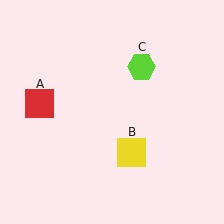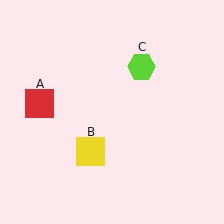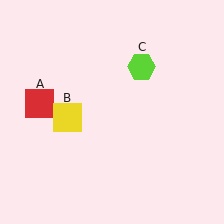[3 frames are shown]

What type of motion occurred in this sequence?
The yellow square (object B) rotated clockwise around the center of the scene.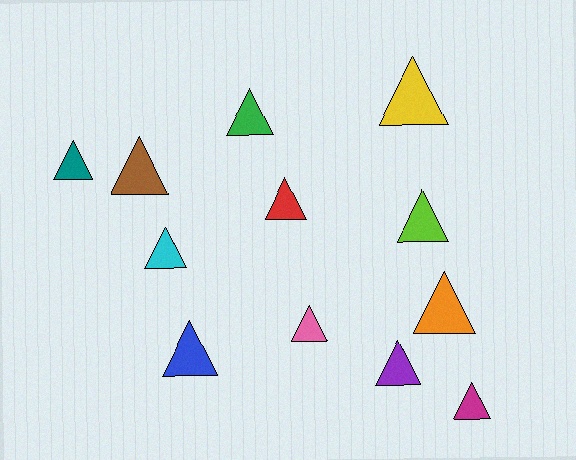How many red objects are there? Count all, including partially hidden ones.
There is 1 red object.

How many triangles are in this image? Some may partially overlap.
There are 12 triangles.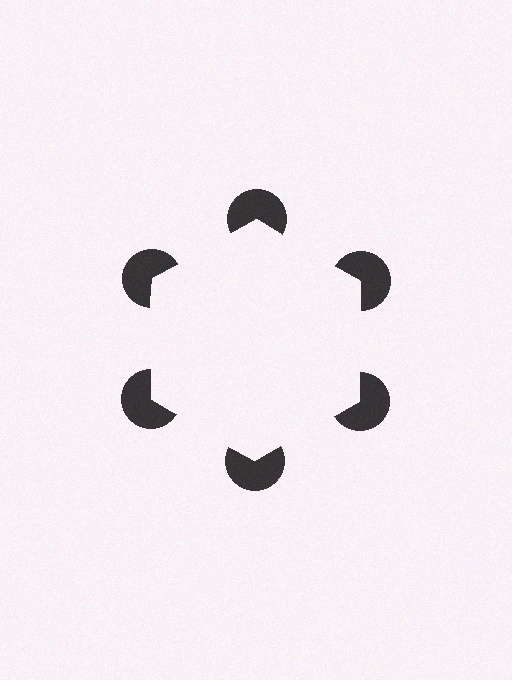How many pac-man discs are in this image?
There are 6 — one at each vertex of the illusory hexagon.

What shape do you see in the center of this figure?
An illusory hexagon — its edges are inferred from the aligned wedge cuts in the pac-man discs, not physically drawn.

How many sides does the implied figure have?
6 sides.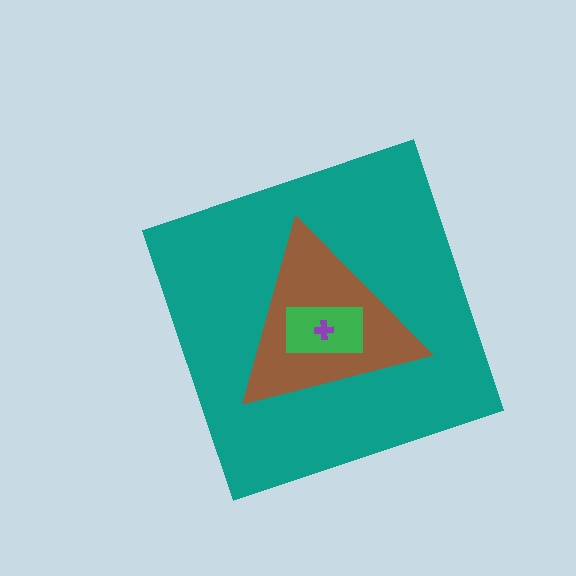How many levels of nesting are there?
4.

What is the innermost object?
The purple cross.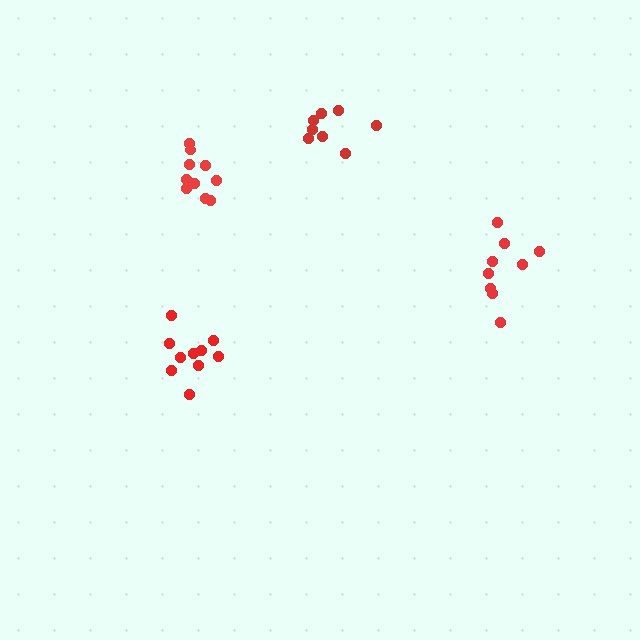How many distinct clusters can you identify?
There are 4 distinct clusters.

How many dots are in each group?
Group 1: 9 dots, Group 2: 10 dots, Group 3: 10 dots, Group 4: 8 dots (37 total).